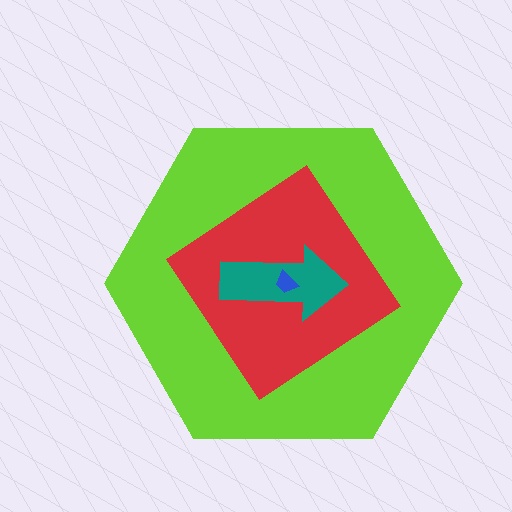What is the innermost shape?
The blue trapezoid.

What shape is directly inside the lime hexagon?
The red diamond.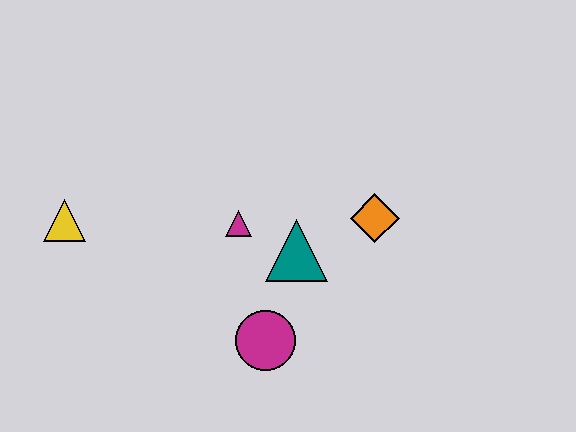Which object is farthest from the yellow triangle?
The orange diamond is farthest from the yellow triangle.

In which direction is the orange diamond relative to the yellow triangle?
The orange diamond is to the right of the yellow triangle.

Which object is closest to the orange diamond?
The teal triangle is closest to the orange diamond.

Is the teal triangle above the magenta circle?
Yes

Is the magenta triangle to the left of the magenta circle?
Yes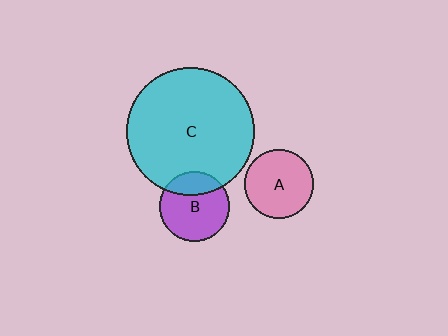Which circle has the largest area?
Circle C (cyan).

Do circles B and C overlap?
Yes.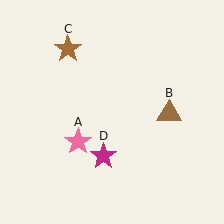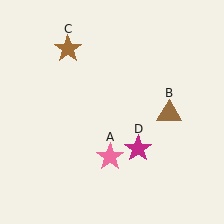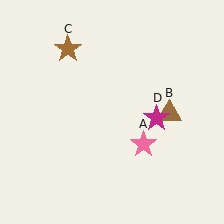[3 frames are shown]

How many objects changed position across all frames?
2 objects changed position: pink star (object A), magenta star (object D).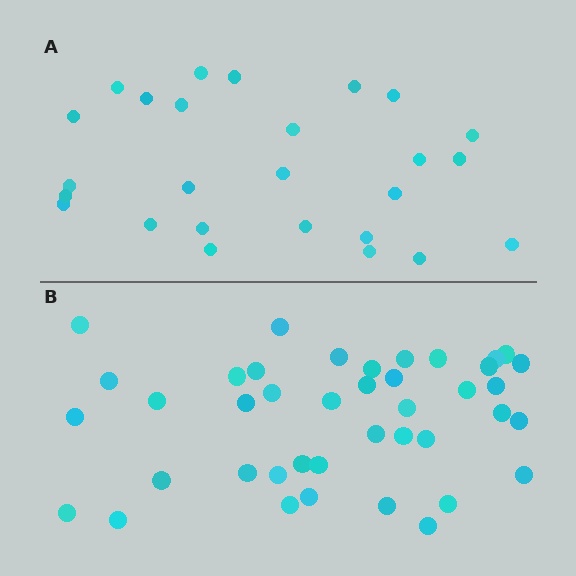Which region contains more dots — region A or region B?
Region B (the bottom region) has more dots.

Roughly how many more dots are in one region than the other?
Region B has approximately 15 more dots than region A.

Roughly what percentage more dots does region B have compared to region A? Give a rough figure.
About 60% more.